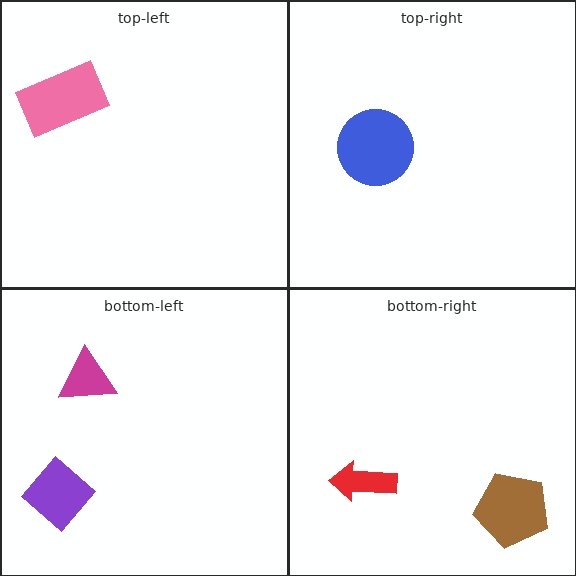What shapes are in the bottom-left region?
The magenta triangle, the purple diamond.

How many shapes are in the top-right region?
1.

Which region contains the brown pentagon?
The bottom-right region.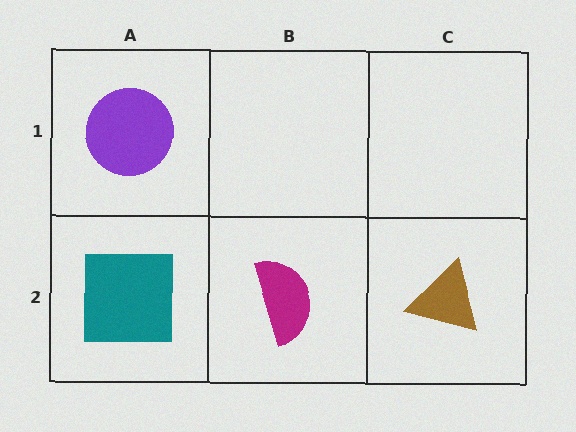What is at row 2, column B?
A magenta semicircle.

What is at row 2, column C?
A brown triangle.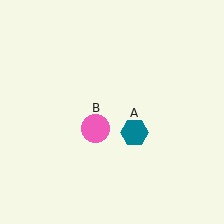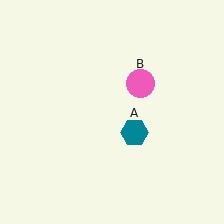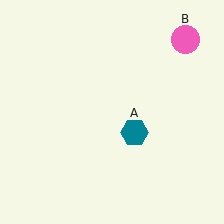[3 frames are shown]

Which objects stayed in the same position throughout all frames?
Teal hexagon (object A) remained stationary.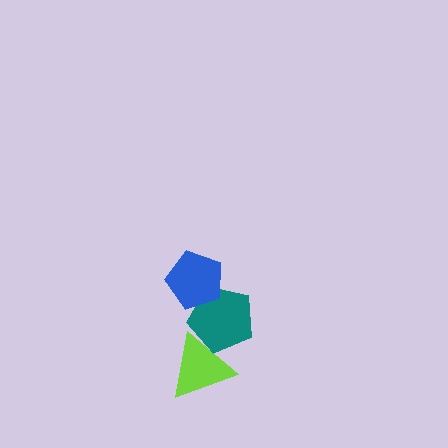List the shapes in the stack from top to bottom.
From top to bottom: the blue pentagon, the teal pentagon, the lime triangle.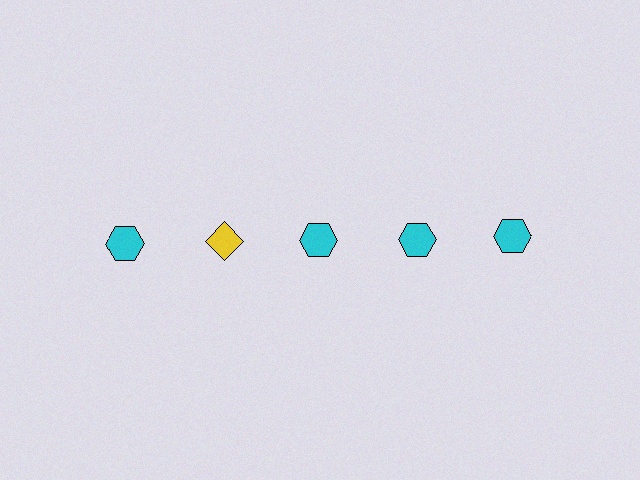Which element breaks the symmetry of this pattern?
The yellow diamond in the top row, second from left column breaks the symmetry. All other shapes are cyan hexagons.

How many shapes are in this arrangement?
There are 5 shapes arranged in a grid pattern.